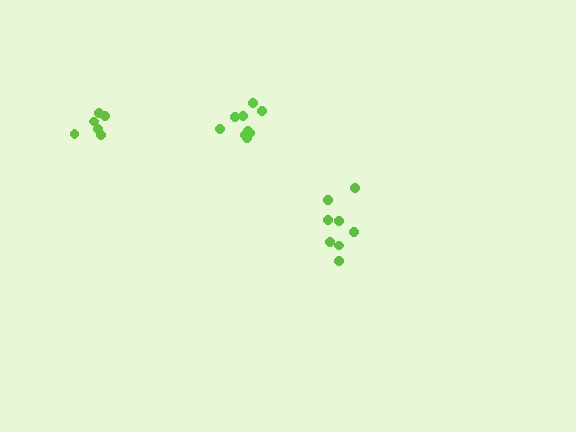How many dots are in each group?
Group 1: 6 dots, Group 2: 8 dots, Group 3: 9 dots (23 total).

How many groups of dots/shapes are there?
There are 3 groups.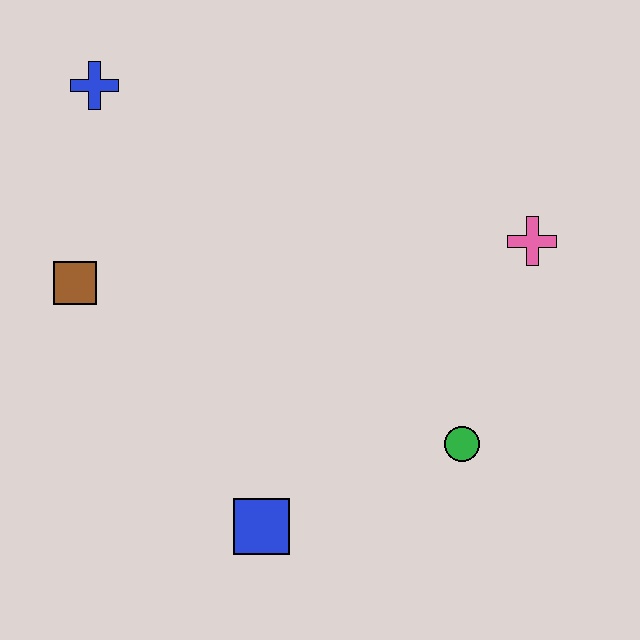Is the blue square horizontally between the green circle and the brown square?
Yes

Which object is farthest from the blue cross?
The green circle is farthest from the blue cross.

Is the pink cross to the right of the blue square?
Yes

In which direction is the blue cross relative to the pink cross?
The blue cross is to the left of the pink cross.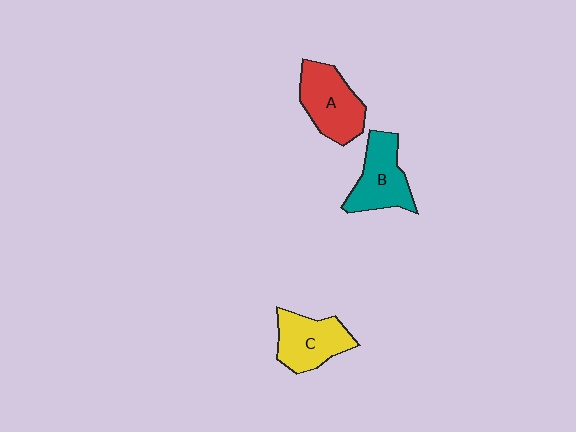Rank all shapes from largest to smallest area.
From largest to smallest: A (red), B (teal), C (yellow).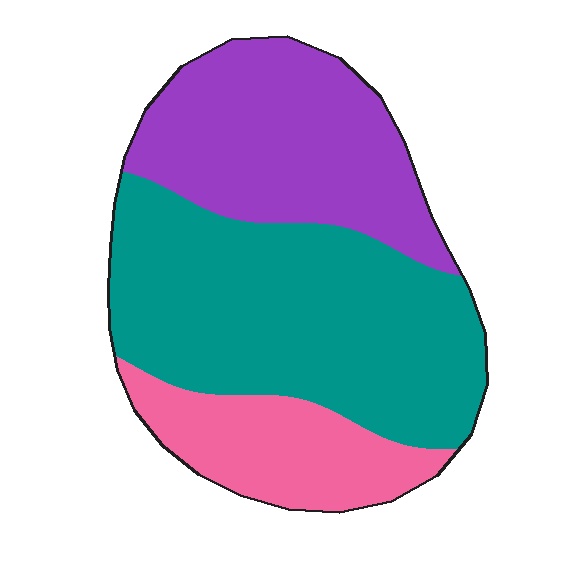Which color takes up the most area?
Teal, at roughly 50%.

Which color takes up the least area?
Pink, at roughly 20%.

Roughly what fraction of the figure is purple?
Purple covers around 30% of the figure.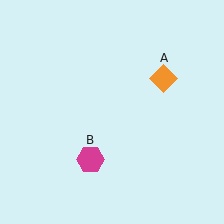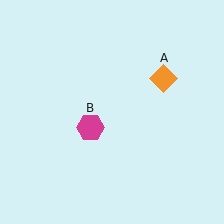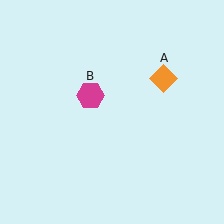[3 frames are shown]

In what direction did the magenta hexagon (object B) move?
The magenta hexagon (object B) moved up.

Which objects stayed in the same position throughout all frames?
Orange diamond (object A) remained stationary.